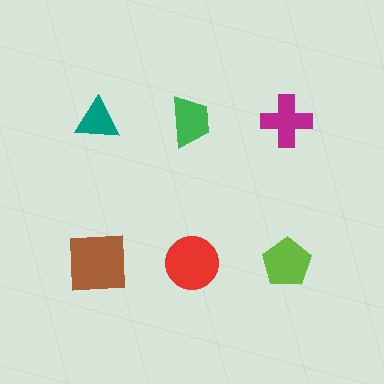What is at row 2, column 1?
A brown square.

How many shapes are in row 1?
3 shapes.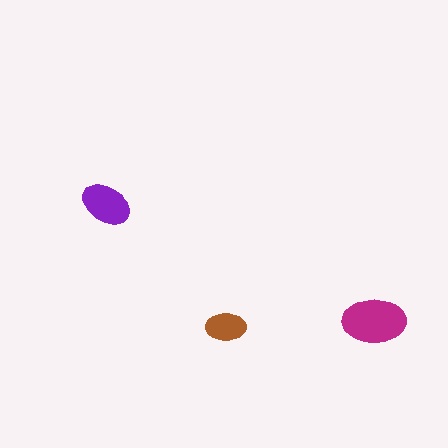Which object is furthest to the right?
The magenta ellipse is rightmost.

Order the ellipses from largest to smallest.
the magenta one, the purple one, the brown one.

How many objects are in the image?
There are 3 objects in the image.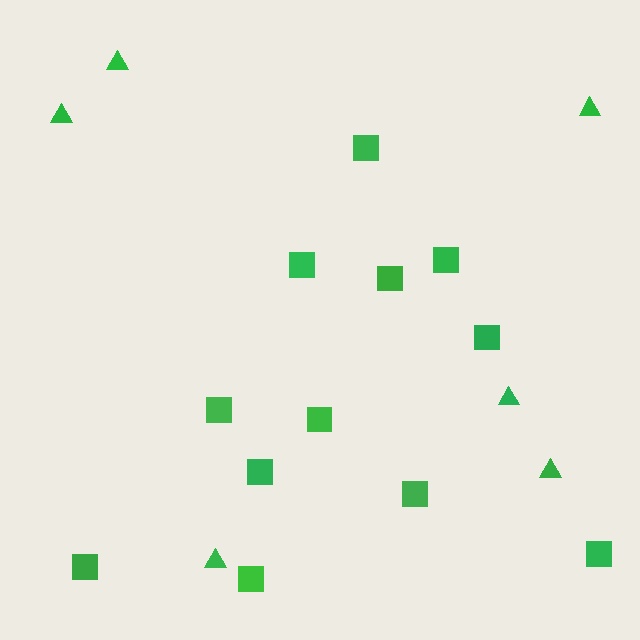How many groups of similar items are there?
There are 2 groups: one group of squares (12) and one group of triangles (6).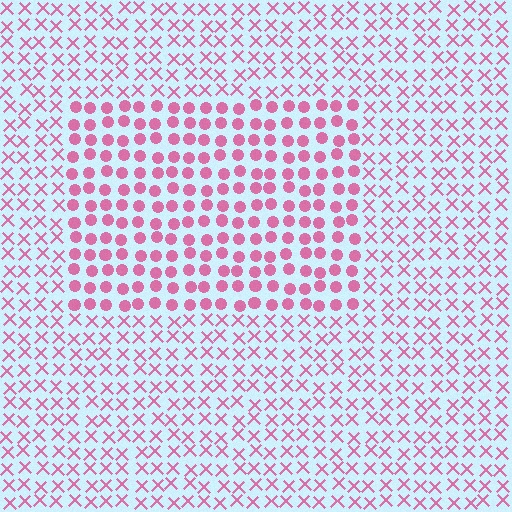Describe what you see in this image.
The image is filled with small pink elements arranged in a uniform grid. A rectangle-shaped region contains circles, while the surrounding area contains X marks. The boundary is defined purely by the change in element shape.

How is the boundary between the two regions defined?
The boundary is defined by a change in element shape: circles inside vs. X marks outside. All elements share the same color and spacing.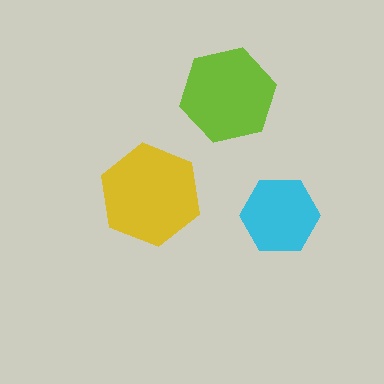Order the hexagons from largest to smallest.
the yellow one, the lime one, the cyan one.